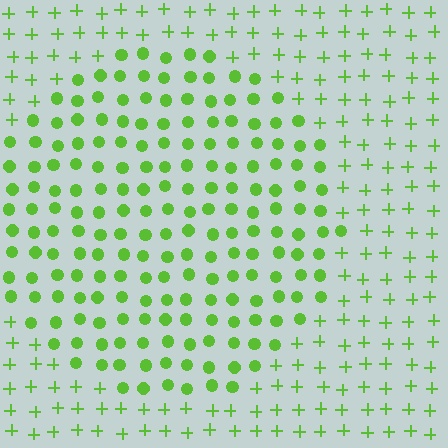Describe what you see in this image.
The image is filled with small lime elements arranged in a uniform grid. A circle-shaped region contains circles, while the surrounding area contains plus signs. The boundary is defined purely by the change in element shape.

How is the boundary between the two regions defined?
The boundary is defined by a change in element shape: circles inside vs. plus signs outside. All elements share the same color and spacing.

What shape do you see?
I see a circle.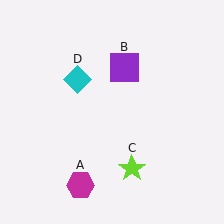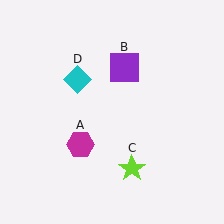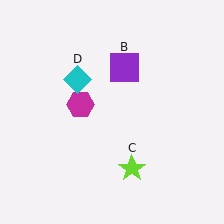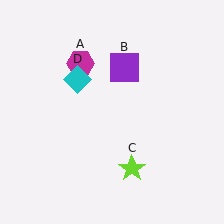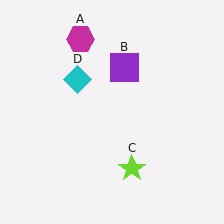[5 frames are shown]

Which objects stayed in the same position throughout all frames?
Purple square (object B) and lime star (object C) and cyan diamond (object D) remained stationary.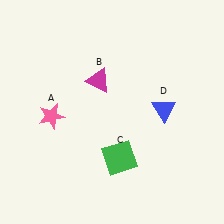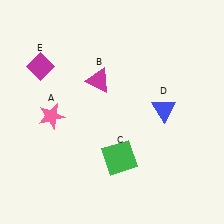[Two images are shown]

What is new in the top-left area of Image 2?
A magenta diamond (E) was added in the top-left area of Image 2.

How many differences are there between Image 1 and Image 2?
There is 1 difference between the two images.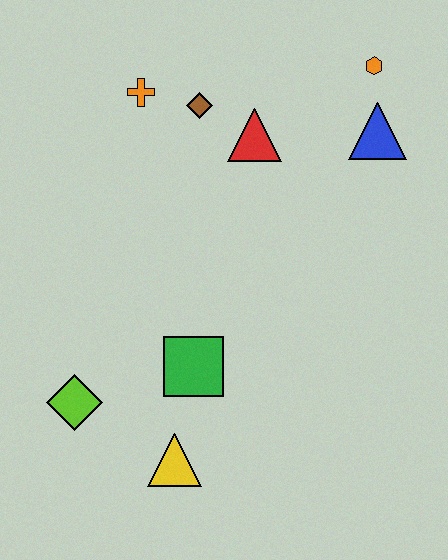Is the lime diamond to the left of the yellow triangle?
Yes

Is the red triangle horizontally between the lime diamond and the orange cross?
No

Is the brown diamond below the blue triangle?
No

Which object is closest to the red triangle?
The brown diamond is closest to the red triangle.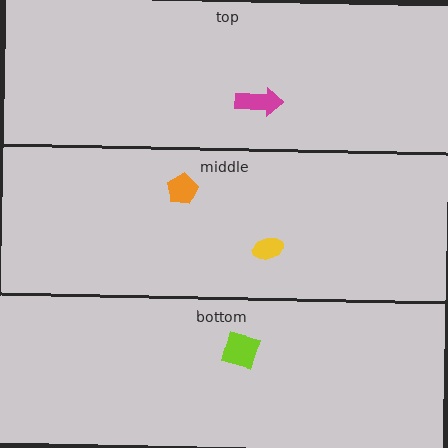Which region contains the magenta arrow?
The top region.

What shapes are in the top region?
The magenta arrow.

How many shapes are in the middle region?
2.